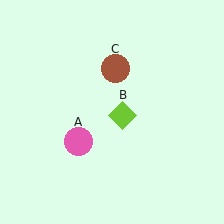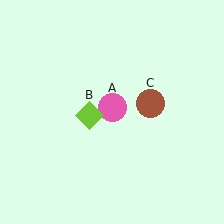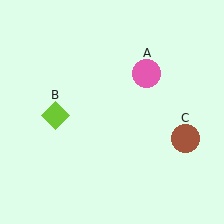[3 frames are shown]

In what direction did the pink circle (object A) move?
The pink circle (object A) moved up and to the right.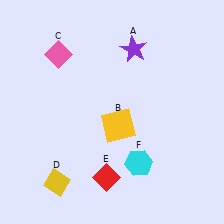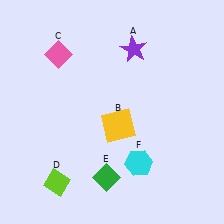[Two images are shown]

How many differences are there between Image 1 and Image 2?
There are 2 differences between the two images.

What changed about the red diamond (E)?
In Image 1, E is red. In Image 2, it changed to green.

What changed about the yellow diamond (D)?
In Image 1, D is yellow. In Image 2, it changed to lime.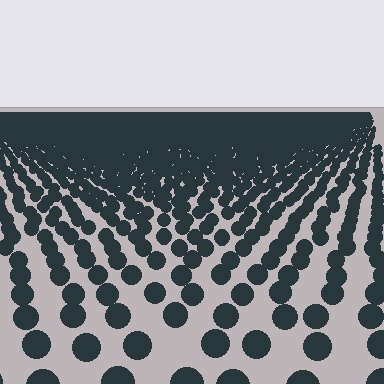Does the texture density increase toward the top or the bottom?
Density increases toward the top.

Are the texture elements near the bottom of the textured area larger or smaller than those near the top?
Larger. Near the bottom, elements are closer to the viewer and appear at a bigger on-screen size.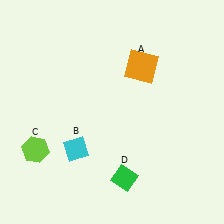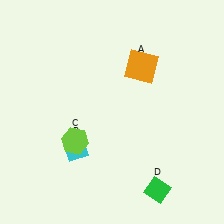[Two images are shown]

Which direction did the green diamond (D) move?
The green diamond (D) moved right.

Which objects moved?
The objects that moved are: the lime hexagon (C), the green diamond (D).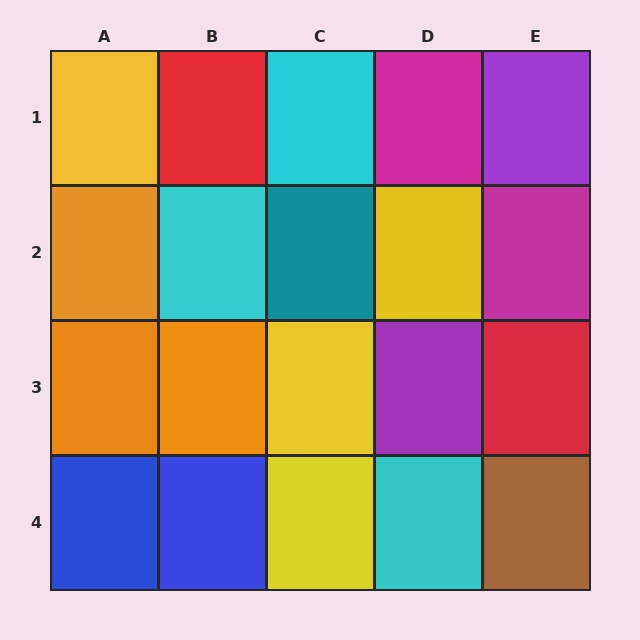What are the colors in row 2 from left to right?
Orange, cyan, teal, yellow, magenta.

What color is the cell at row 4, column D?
Cyan.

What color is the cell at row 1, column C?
Cyan.